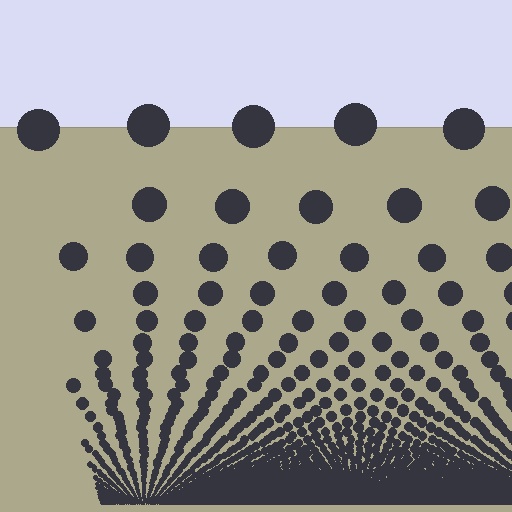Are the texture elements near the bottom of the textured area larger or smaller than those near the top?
Smaller. The gradient is inverted — elements near the bottom are smaller and denser.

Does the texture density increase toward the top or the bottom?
Density increases toward the bottom.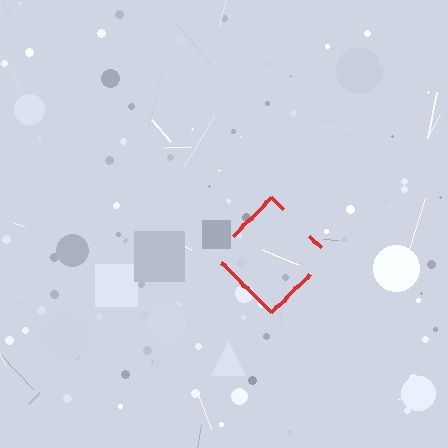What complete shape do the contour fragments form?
The contour fragments form a diamond.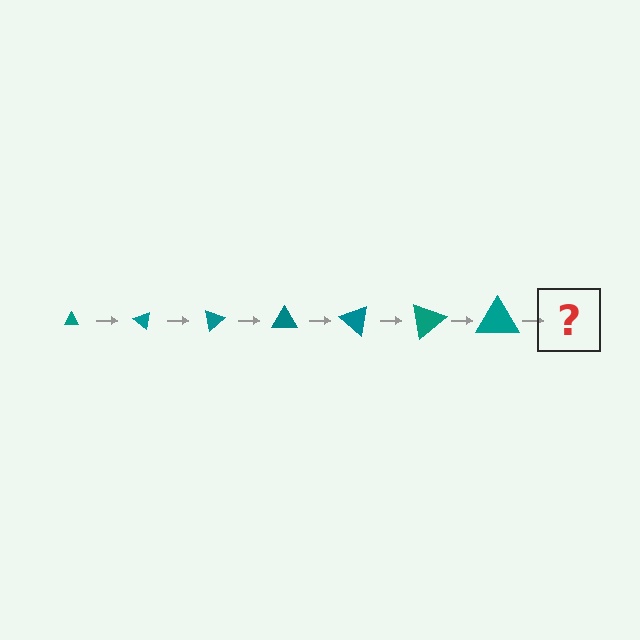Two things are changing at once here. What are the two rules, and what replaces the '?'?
The two rules are that the triangle grows larger each step and it rotates 40 degrees each step. The '?' should be a triangle, larger than the previous one and rotated 280 degrees from the start.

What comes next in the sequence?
The next element should be a triangle, larger than the previous one and rotated 280 degrees from the start.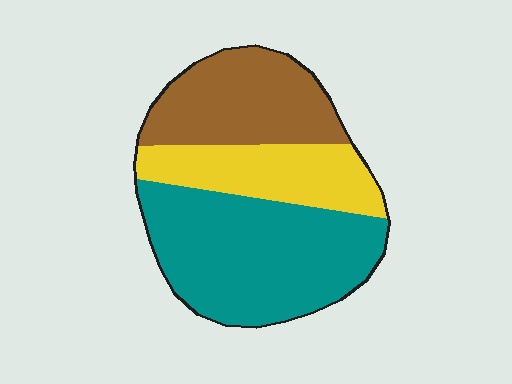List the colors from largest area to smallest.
From largest to smallest: teal, brown, yellow.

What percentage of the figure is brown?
Brown takes up about one quarter (1/4) of the figure.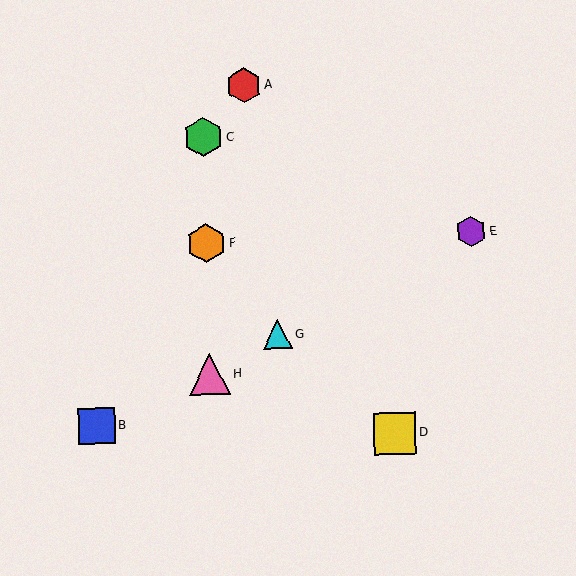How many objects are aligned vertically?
3 objects (C, F, H) are aligned vertically.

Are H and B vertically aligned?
No, H is at x≈210 and B is at x≈97.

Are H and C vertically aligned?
Yes, both are at x≈210.